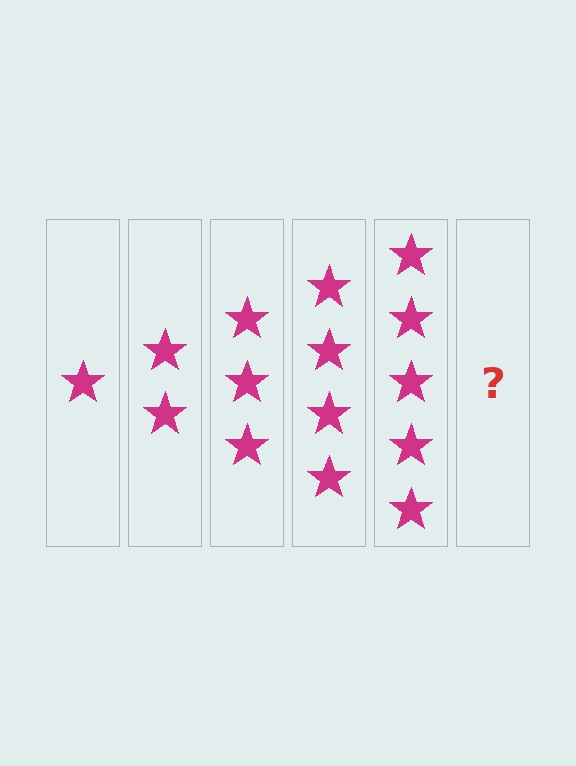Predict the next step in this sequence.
The next step is 6 stars.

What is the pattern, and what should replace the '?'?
The pattern is that each step adds one more star. The '?' should be 6 stars.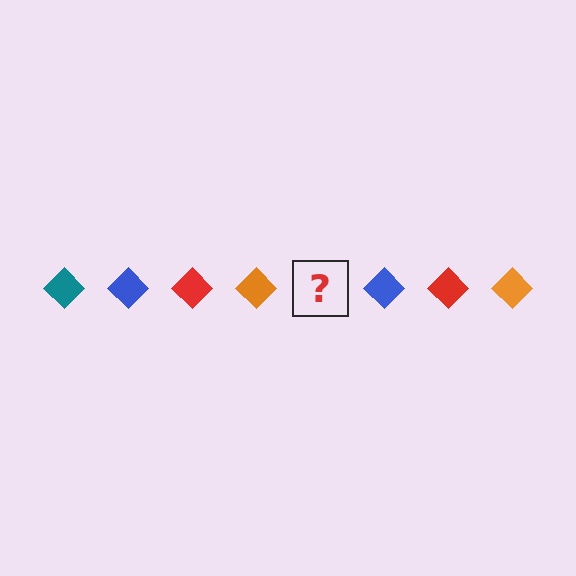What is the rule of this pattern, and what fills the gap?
The rule is that the pattern cycles through teal, blue, red, orange diamonds. The gap should be filled with a teal diamond.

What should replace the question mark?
The question mark should be replaced with a teal diamond.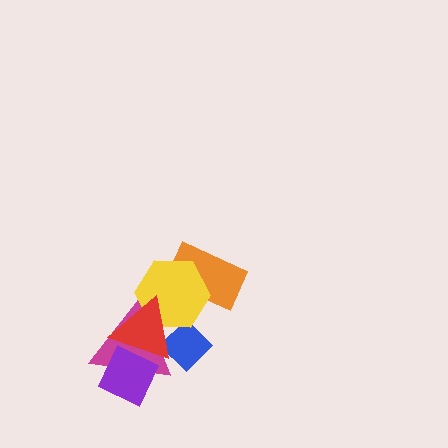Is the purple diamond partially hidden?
No, no other shape covers it.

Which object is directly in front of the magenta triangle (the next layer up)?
The yellow hexagon is directly in front of the magenta triangle.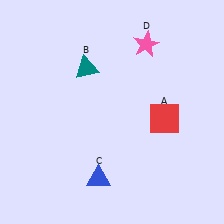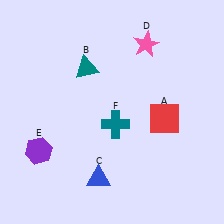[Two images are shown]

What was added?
A purple hexagon (E), a teal cross (F) were added in Image 2.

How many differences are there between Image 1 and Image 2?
There are 2 differences between the two images.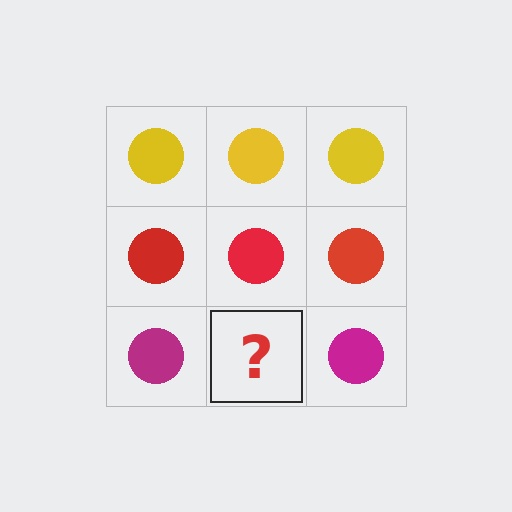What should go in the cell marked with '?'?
The missing cell should contain a magenta circle.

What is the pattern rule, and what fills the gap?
The rule is that each row has a consistent color. The gap should be filled with a magenta circle.